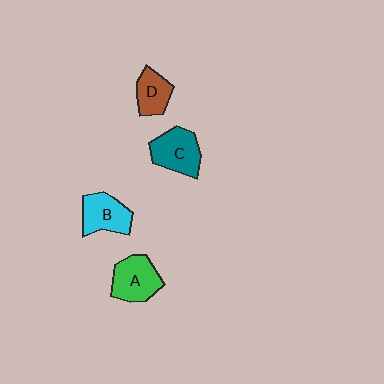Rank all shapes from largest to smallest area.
From largest to smallest: A (green), C (teal), B (cyan), D (brown).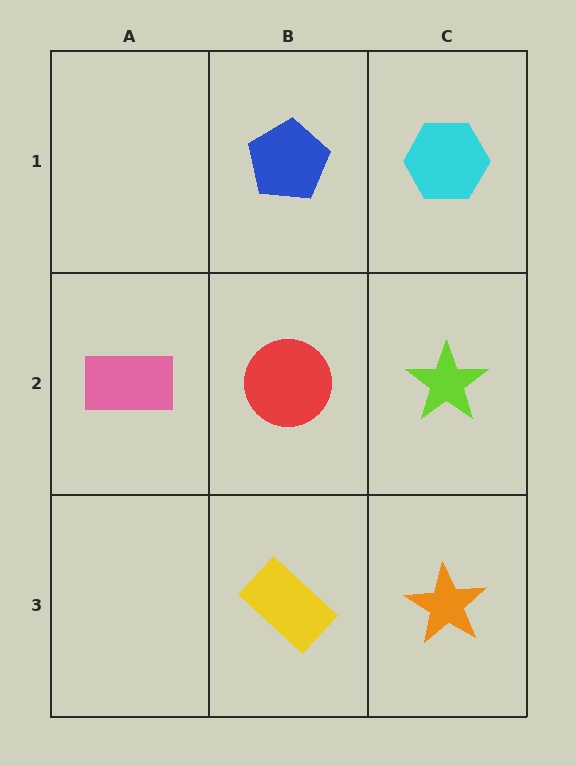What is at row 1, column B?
A blue pentagon.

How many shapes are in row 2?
3 shapes.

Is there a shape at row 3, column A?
No, that cell is empty.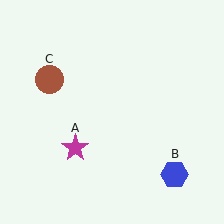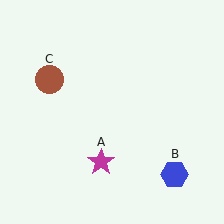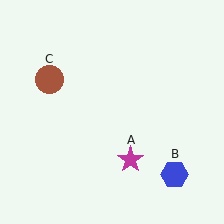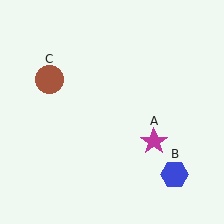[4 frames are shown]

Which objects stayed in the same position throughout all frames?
Blue hexagon (object B) and brown circle (object C) remained stationary.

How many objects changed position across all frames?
1 object changed position: magenta star (object A).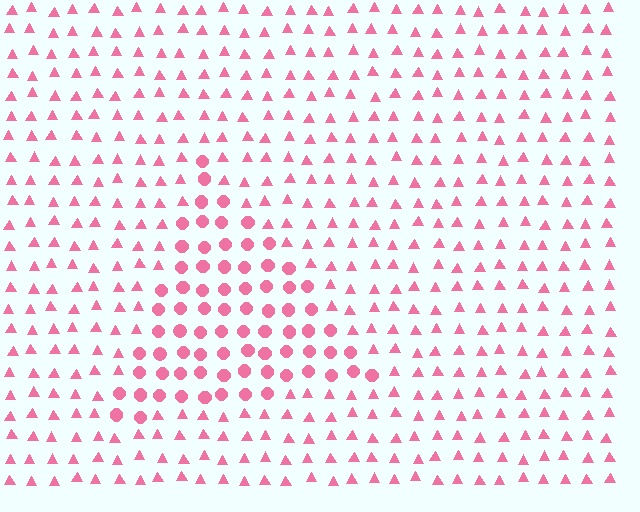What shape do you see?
I see a triangle.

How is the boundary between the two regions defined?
The boundary is defined by a change in element shape: circles inside vs. triangles outside. All elements share the same color and spacing.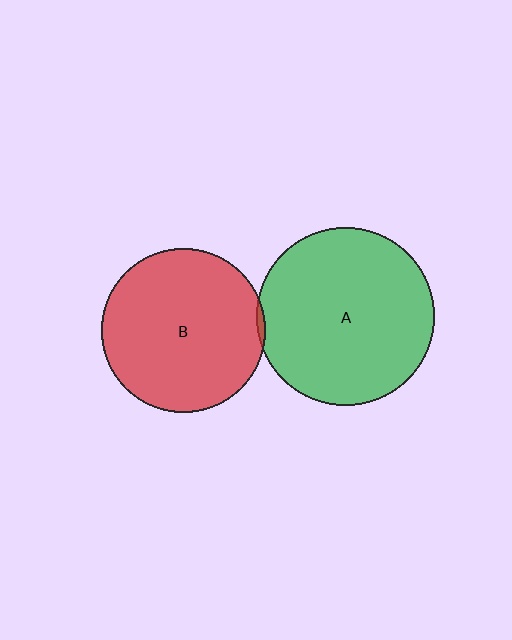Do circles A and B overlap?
Yes.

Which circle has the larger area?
Circle A (green).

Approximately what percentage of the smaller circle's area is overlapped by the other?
Approximately 5%.